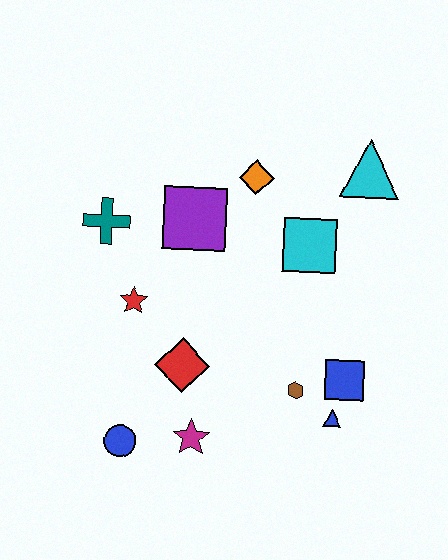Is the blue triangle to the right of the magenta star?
Yes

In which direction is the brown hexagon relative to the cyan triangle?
The brown hexagon is below the cyan triangle.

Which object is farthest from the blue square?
The teal cross is farthest from the blue square.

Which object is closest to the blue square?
The blue triangle is closest to the blue square.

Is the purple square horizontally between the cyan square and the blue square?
No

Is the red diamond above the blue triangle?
Yes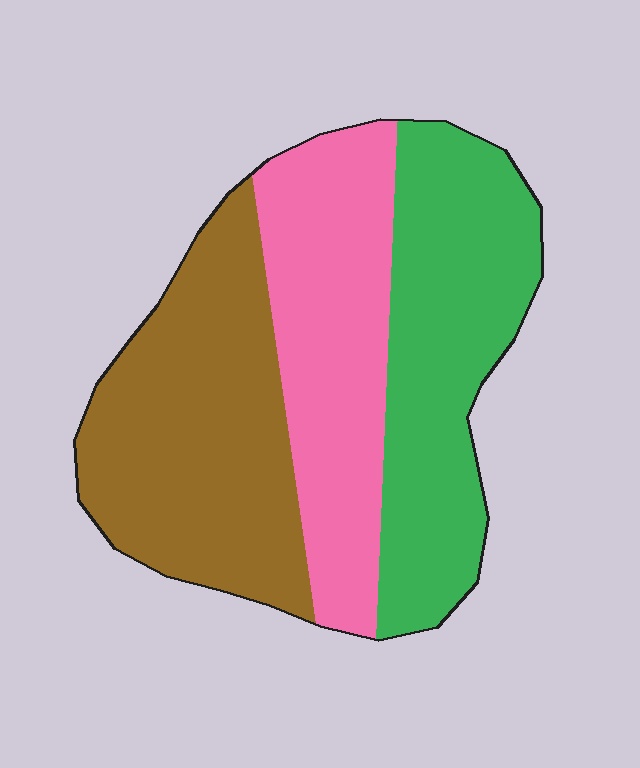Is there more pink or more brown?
Brown.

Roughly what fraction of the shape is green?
Green takes up between a third and a half of the shape.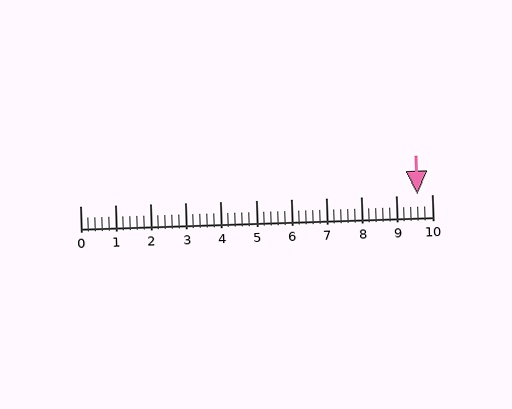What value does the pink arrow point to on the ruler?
The pink arrow points to approximately 9.6.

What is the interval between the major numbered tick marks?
The major tick marks are spaced 1 units apart.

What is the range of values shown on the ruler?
The ruler shows values from 0 to 10.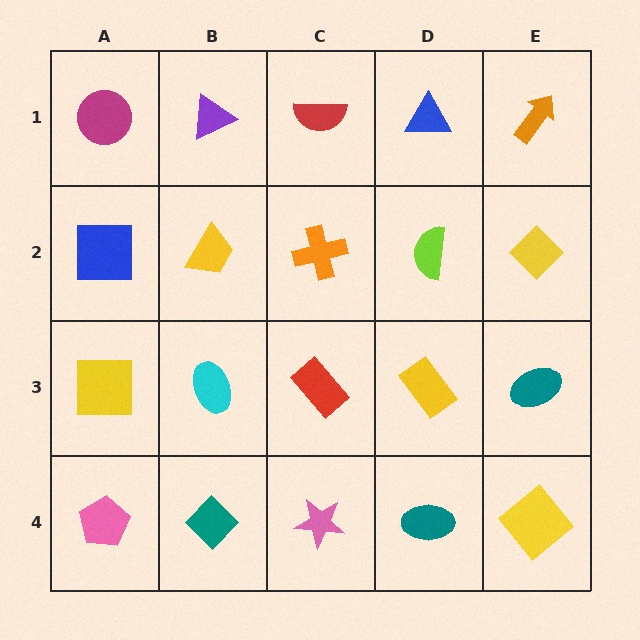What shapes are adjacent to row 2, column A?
A magenta circle (row 1, column A), a yellow square (row 3, column A), a yellow trapezoid (row 2, column B).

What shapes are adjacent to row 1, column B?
A yellow trapezoid (row 2, column B), a magenta circle (row 1, column A), a red semicircle (row 1, column C).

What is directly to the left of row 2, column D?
An orange cross.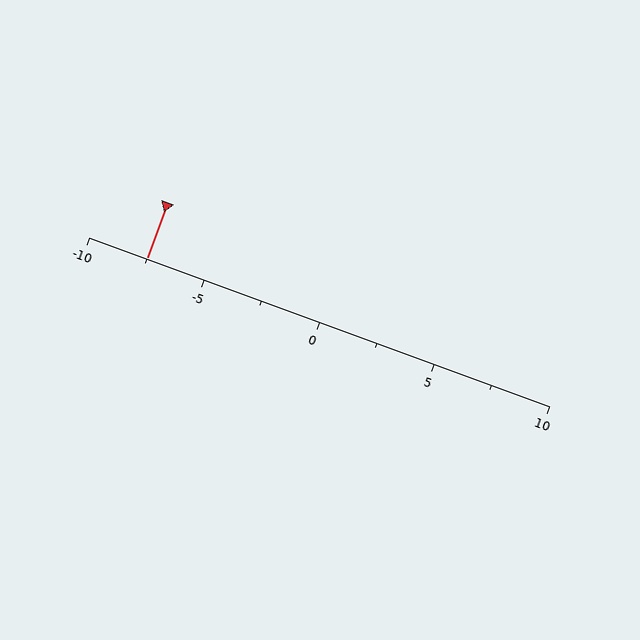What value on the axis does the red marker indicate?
The marker indicates approximately -7.5.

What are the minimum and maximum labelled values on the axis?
The axis runs from -10 to 10.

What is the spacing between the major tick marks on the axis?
The major ticks are spaced 5 apart.